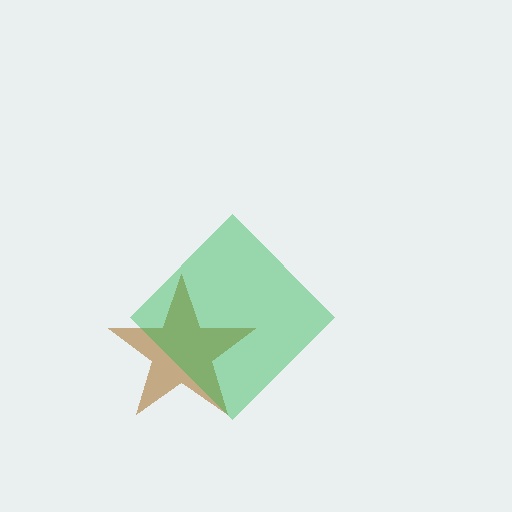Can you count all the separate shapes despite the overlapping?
Yes, there are 2 separate shapes.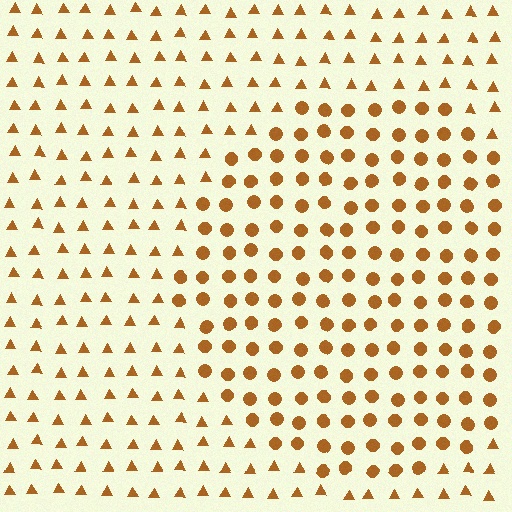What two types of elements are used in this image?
The image uses circles inside the circle region and triangles outside it.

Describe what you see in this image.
The image is filled with small brown elements arranged in a uniform grid. A circle-shaped region contains circles, while the surrounding area contains triangles. The boundary is defined purely by the change in element shape.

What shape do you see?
I see a circle.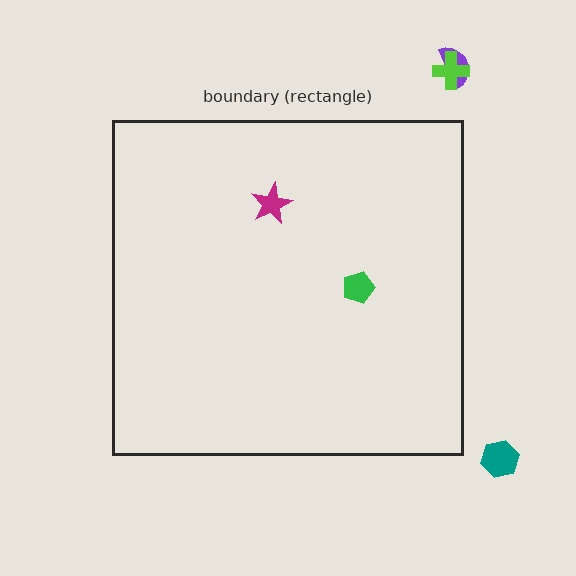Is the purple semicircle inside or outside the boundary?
Outside.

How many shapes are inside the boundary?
2 inside, 3 outside.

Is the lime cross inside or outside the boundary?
Outside.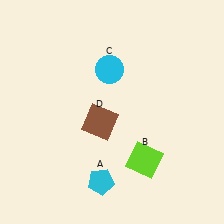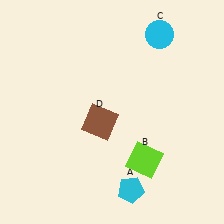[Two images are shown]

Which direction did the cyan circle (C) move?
The cyan circle (C) moved right.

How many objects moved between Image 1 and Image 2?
2 objects moved between the two images.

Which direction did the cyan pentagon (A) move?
The cyan pentagon (A) moved right.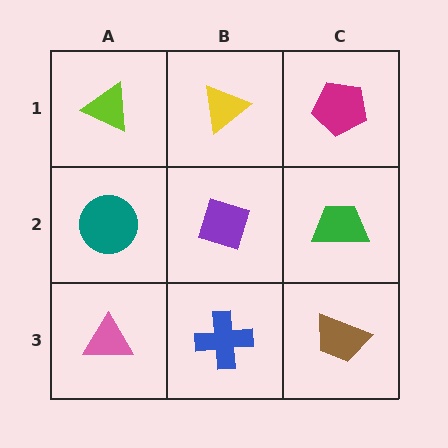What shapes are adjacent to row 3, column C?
A green trapezoid (row 2, column C), a blue cross (row 3, column B).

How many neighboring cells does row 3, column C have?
2.